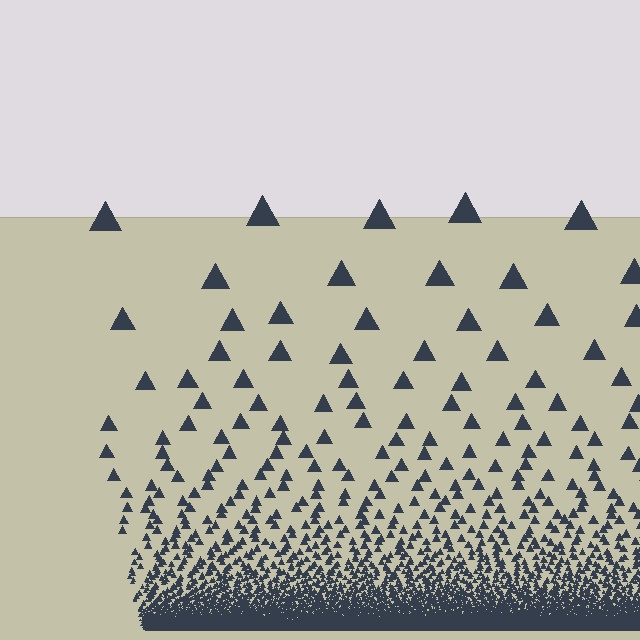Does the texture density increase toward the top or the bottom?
Density increases toward the bottom.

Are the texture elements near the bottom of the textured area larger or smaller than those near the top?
Smaller. The gradient is inverted — elements near the bottom are smaller and denser.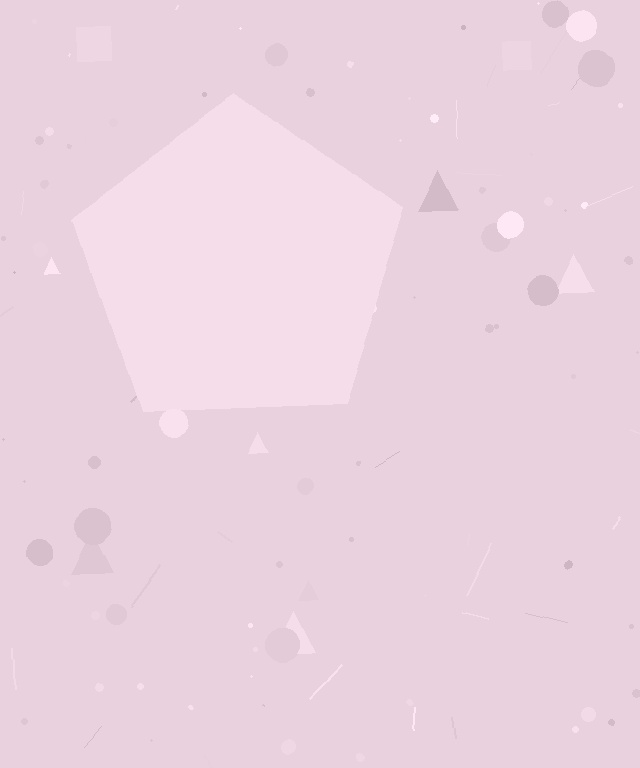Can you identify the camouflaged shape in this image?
The camouflaged shape is a pentagon.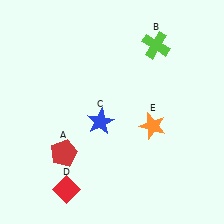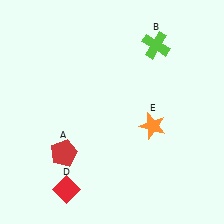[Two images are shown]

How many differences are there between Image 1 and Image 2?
There is 1 difference between the two images.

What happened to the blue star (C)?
The blue star (C) was removed in Image 2. It was in the bottom-left area of Image 1.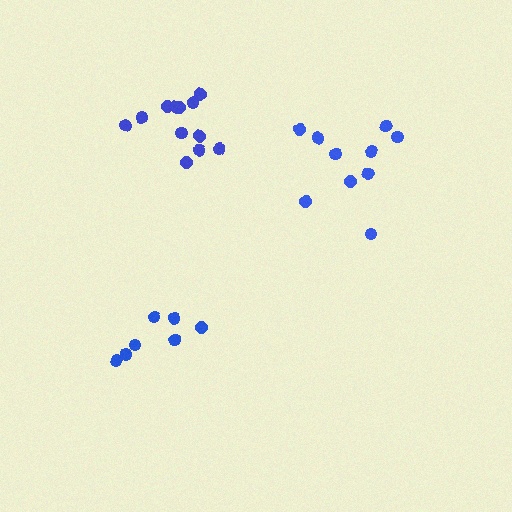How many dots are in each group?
Group 1: 10 dots, Group 2: 7 dots, Group 3: 12 dots (29 total).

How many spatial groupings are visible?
There are 3 spatial groupings.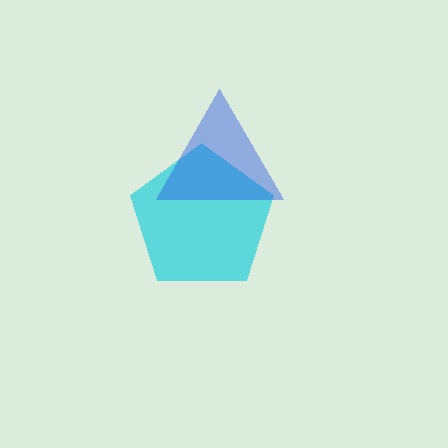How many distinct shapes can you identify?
There are 2 distinct shapes: a cyan pentagon, a blue triangle.